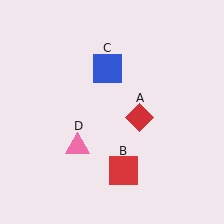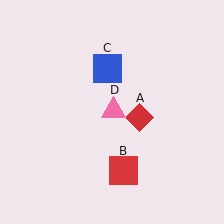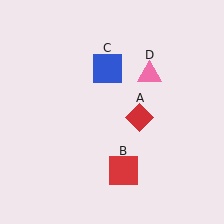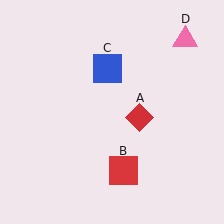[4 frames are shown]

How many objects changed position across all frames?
1 object changed position: pink triangle (object D).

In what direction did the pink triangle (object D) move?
The pink triangle (object D) moved up and to the right.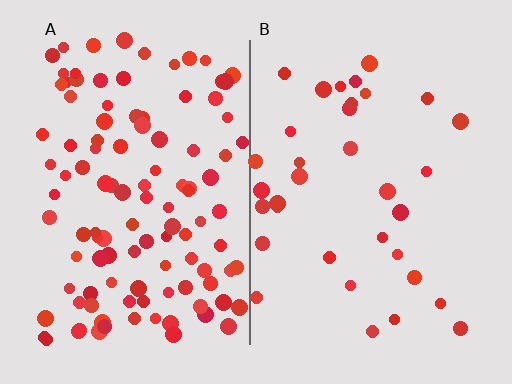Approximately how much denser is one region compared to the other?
Approximately 3.3× — region A over region B.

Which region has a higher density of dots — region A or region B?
A (the left).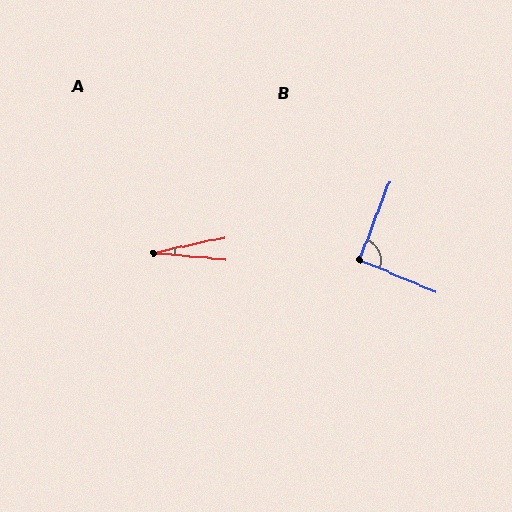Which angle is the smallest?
A, at approximately 18 degrees.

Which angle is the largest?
B, at approximately 92 degrees.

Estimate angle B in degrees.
Approximately 92 degrees.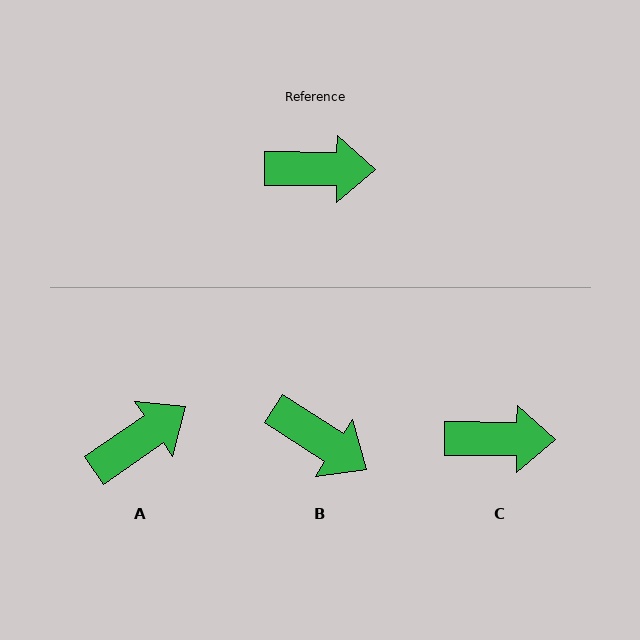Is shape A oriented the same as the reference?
No, it is off by about 35 degrees.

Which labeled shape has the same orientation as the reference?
C.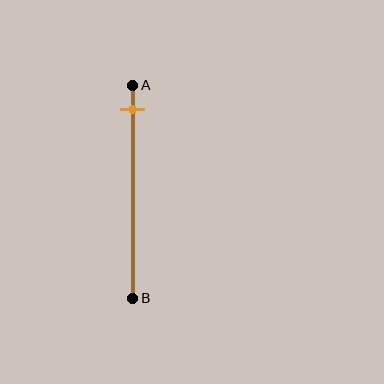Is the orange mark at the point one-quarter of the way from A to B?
No, the mark is at about 10% from A, not at the 25% one-quarter point.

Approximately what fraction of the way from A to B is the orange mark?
The orange mark is approximately 10% of the way from A to B.